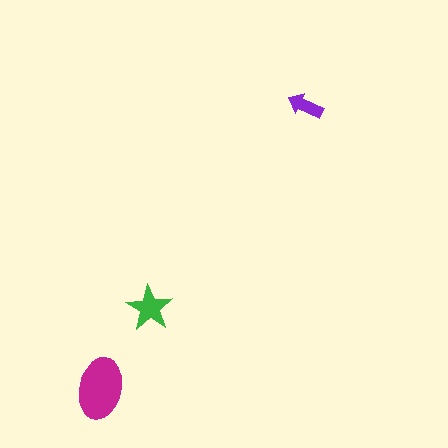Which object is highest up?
The purple arrow is topmost.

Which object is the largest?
The magenta ellipse.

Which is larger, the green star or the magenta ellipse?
The magenta ellipse.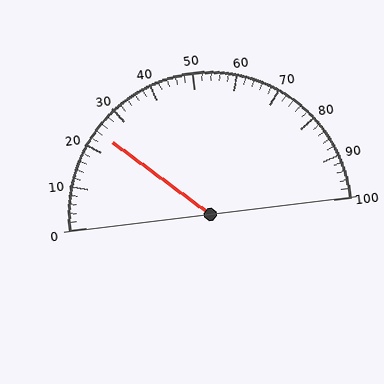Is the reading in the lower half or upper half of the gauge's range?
The reading is in the lower half of the range (0 to 100).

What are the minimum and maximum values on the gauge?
The gauge ranges from 0 to 100.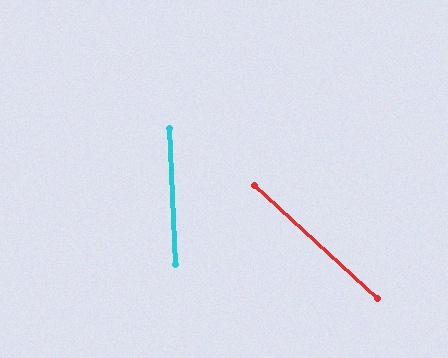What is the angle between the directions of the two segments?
Approximately 45 degrees.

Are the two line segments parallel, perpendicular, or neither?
Neither parallel nor perpendicular — they differ by about 45°.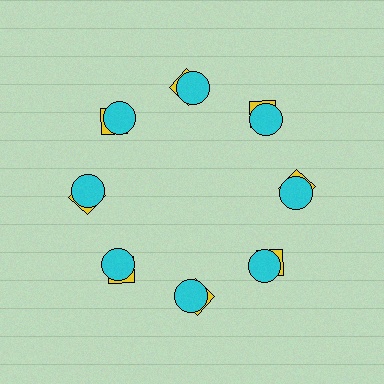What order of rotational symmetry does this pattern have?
This pattern has 8-fold rotational symmetry.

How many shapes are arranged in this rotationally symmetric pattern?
There are 16 shapes, arranged in 8 groups of 2.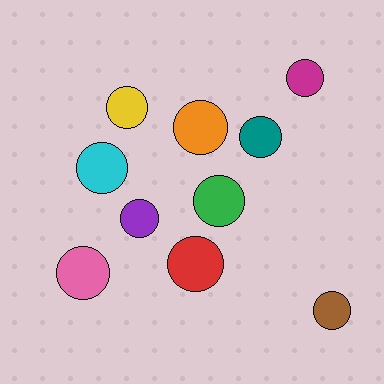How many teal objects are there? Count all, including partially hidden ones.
There is 1 teal object.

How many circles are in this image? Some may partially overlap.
There are 10 circles.